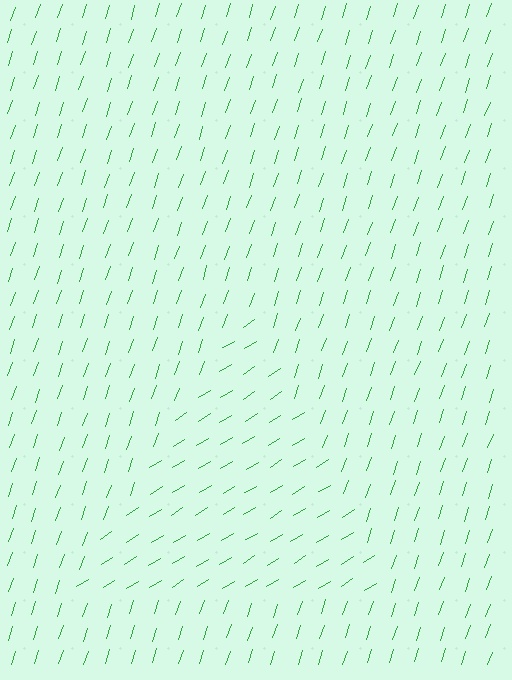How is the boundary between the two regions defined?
The boundary is defined purely by a change in line orientation (approximately 39 degrees difference). All lines are the same color and thickness.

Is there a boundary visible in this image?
Yes, there is a texture boundary formed by a change in line orientation.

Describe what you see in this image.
The image is filled with small green line segments. A triangle region in the image has lines oriented differently from the surrounding lines, creating a visible texture boundary.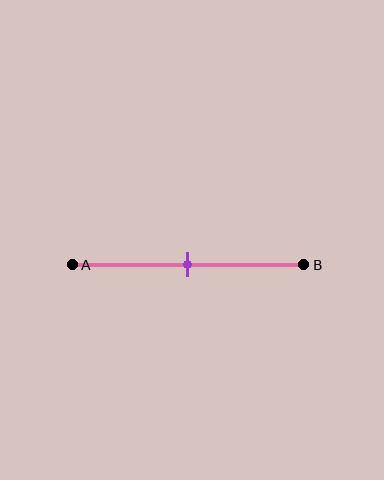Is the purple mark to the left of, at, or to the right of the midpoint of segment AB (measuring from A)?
The purple mark is approximately at the midpoint of segment AB.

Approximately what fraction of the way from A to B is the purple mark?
The purple mark is approximately 50% of the way from A to B.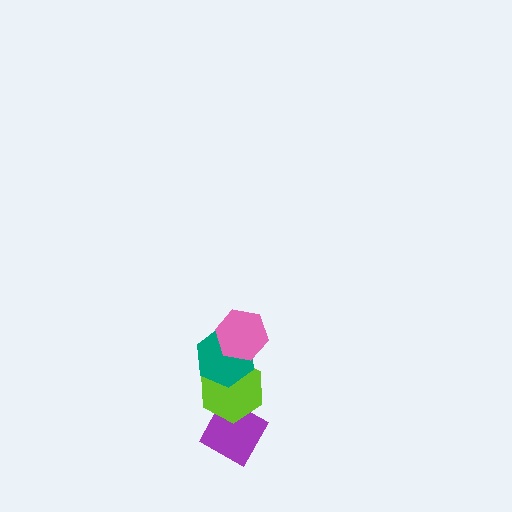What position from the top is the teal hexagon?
The teal hexagon is 2nd from the top.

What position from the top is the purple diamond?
The purple diamond is 4th from the top.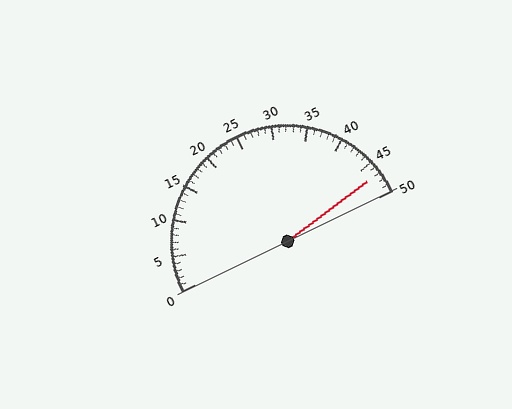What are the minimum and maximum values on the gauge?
The gauge ranges from 0 to 50.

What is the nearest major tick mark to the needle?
The nearest major tick mark is 45.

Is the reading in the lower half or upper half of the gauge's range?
The reading is in the upper half of the range (0 to 50).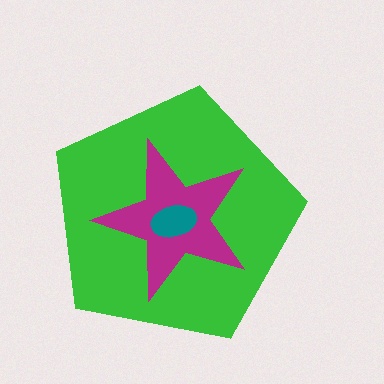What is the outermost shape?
The green pentagon.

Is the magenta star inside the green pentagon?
Yes.